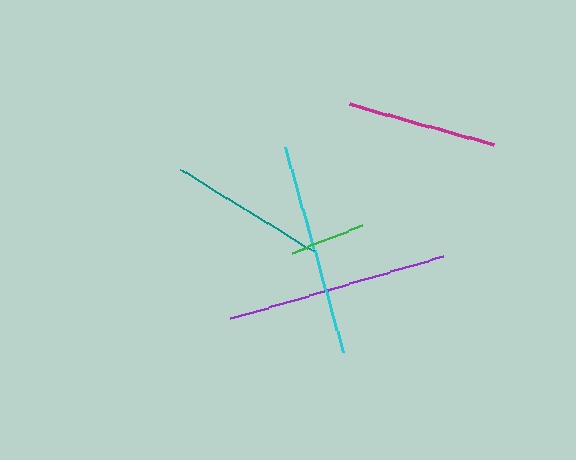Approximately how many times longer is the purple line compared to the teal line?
The purple line is approximately 1.4 times the length of the teal line.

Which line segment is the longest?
The purple line is the longest at approximately 221 pixels.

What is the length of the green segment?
The green segment is approximately 76 pixels long.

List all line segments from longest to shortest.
From longest to shortest: purple, cyan, teal, magenta, green.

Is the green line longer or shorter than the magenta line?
The magenta line is longer than the green line.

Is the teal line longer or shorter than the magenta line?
The teal line is longer than the magenta line.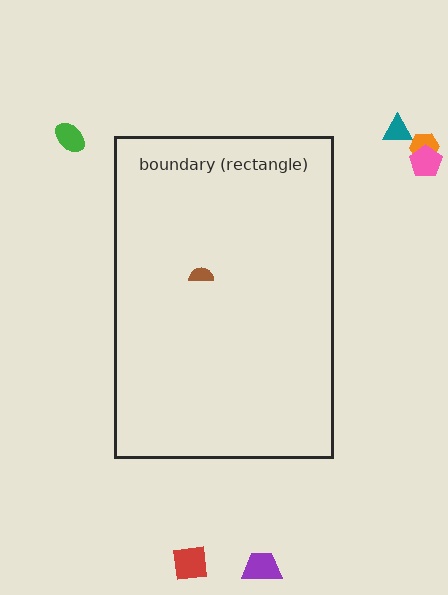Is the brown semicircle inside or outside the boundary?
Inside.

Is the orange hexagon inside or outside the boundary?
Outside.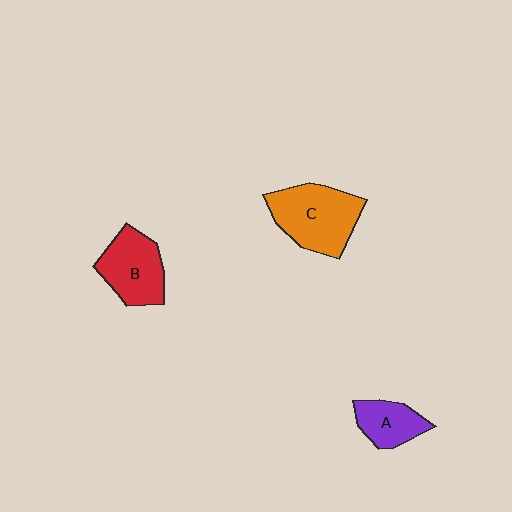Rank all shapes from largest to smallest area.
From largest to smallest: C (orange), B (red), A (purple).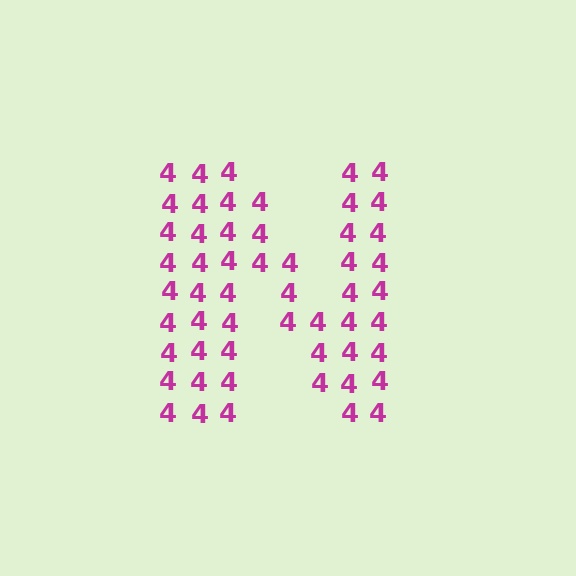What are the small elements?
The small elements are digit 4's.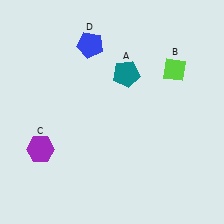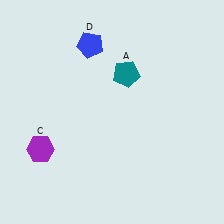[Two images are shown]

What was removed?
The lime diamond (B) was removed in Image 2.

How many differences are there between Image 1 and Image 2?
There is 1 difference between the two images.